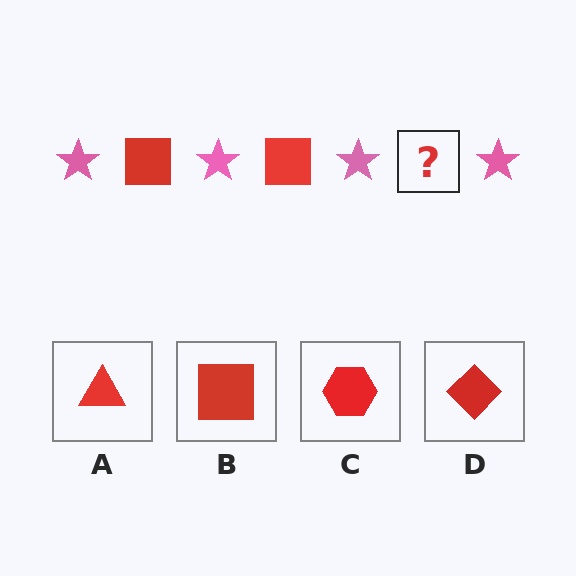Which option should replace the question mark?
Option B.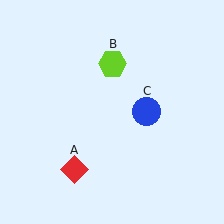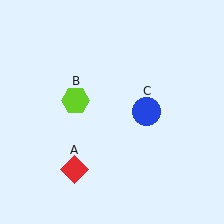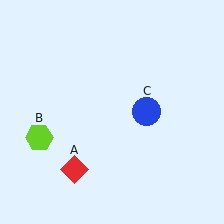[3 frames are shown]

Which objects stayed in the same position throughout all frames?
Red diamond (object A) and blue circle (object C) remained stationary.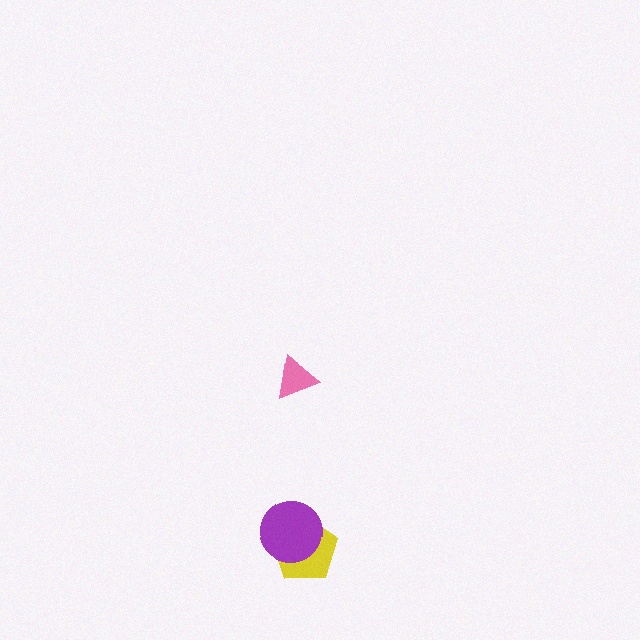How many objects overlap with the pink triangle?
0 objects overlap with the pink triangle.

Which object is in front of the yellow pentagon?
The purple circle is in front of the yellow pentagon.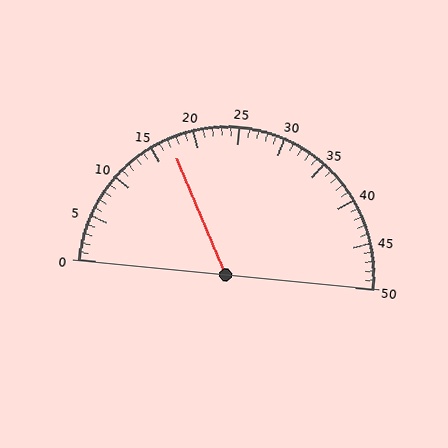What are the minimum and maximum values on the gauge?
The gauge ranges from 0 to 50.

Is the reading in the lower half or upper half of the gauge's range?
The reading is in the lower half of the range (0 to 50).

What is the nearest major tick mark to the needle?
The nearest major tick mark is 15.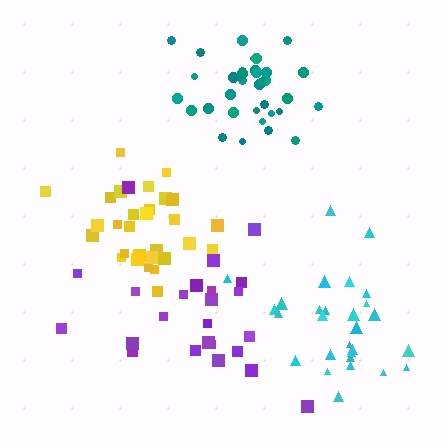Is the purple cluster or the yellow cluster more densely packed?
Yellow.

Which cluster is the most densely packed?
Teal.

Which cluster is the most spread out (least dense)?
Purple.